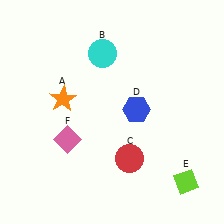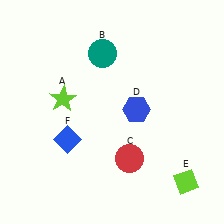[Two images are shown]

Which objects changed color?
A changed from orange to lime. B changed from cyan to teal. F changed from pink to blue.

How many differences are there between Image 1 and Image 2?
There are 3 differences between the two images.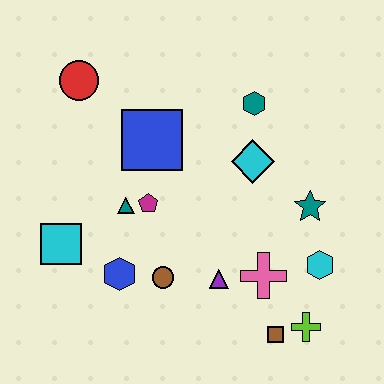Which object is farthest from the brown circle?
The red circle is farthest from the brown circle.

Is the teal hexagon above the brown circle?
Yes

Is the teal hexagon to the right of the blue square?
Yes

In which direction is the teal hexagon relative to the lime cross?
The teal hexagon is above the lime cross.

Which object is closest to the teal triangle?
The magenta pentagon is closest to the teal triangle.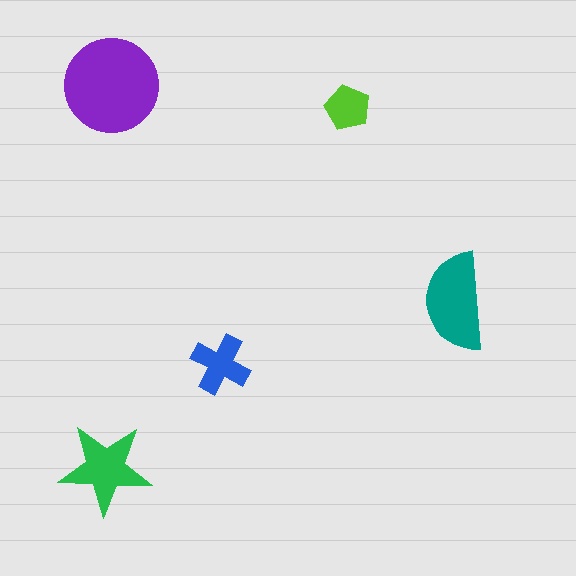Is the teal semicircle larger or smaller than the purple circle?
Smaller.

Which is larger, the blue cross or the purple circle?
The purple circle.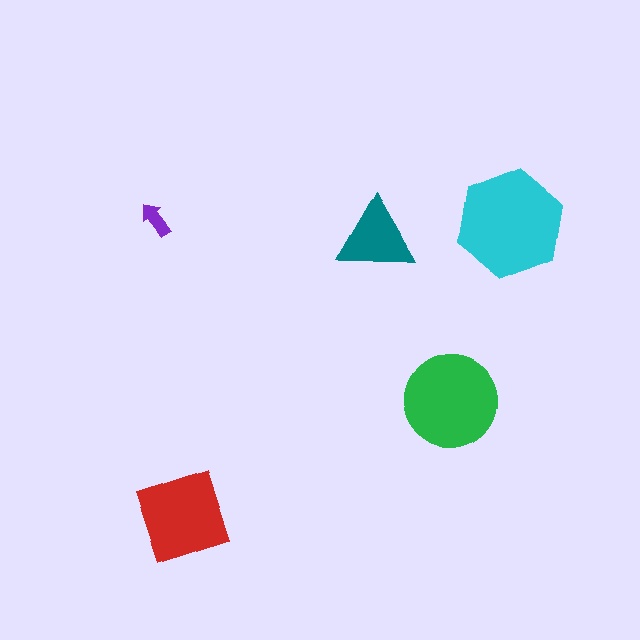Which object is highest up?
The cyan hexagon is topmost.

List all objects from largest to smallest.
The cyan hexagon, the green circle, the red diamond, the teal triangle, the purple arrow.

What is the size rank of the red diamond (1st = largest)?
3rd.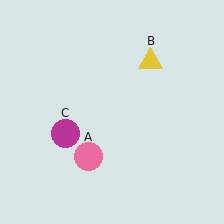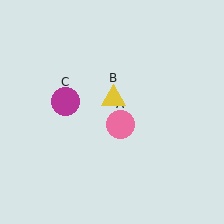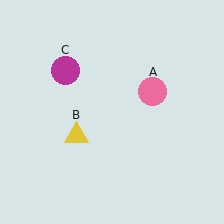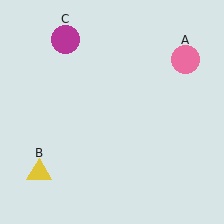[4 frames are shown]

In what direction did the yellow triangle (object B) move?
The yellow triangle (object B) moved down and to the left.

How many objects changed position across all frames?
3 objects changed position: pink circle (object A), yellow triangle (object B), magenta circle (object C).